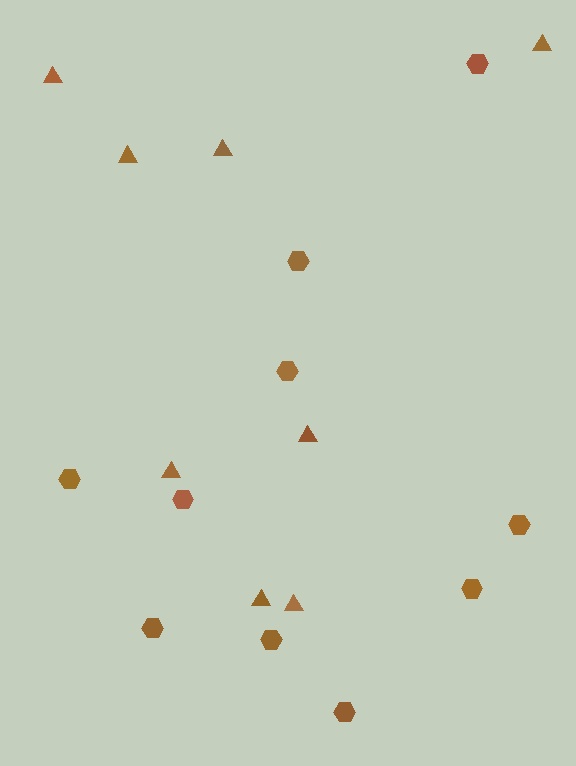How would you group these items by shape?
There are 2 groups: one group of hexagons (10) and one group of triangles (8).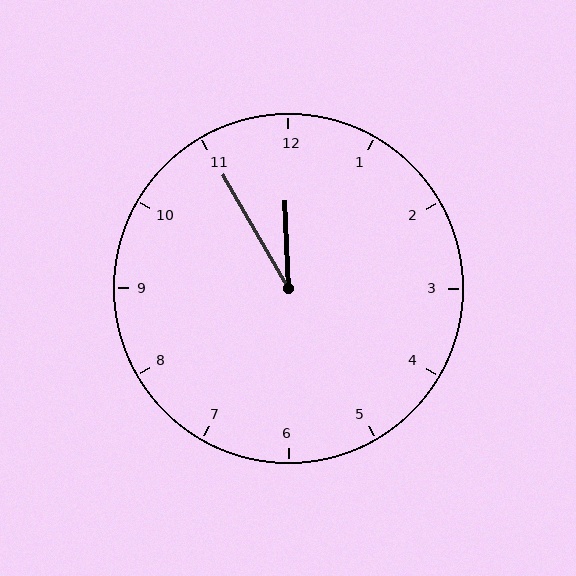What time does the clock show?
11:55.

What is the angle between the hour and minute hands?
Approximately 28 degrees.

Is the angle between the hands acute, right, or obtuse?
It is acute.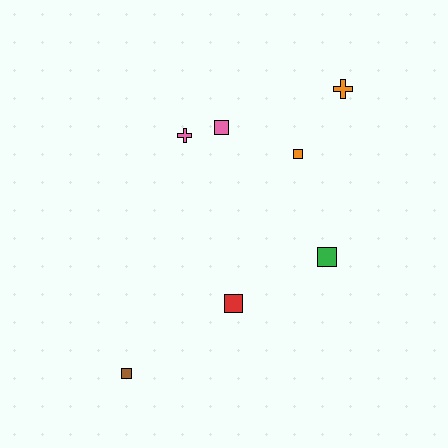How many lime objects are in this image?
There are no lime objects.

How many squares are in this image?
There are 5 squares.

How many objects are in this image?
There are 7 objects.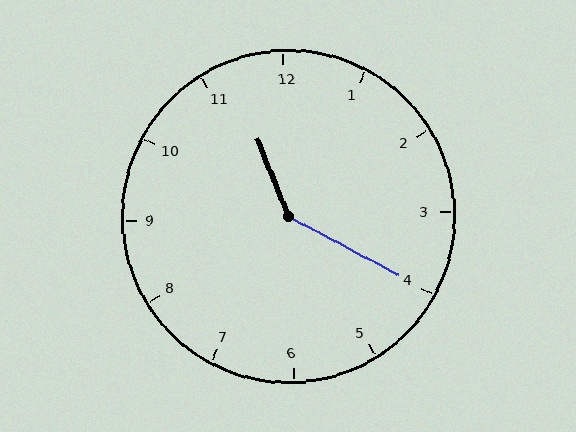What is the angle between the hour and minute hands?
Approximately 140 degrees.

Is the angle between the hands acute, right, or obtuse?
It is obtuse.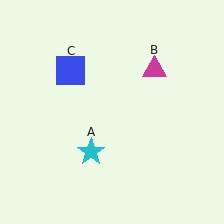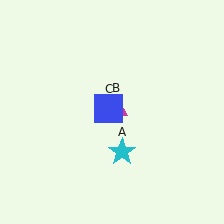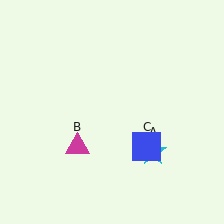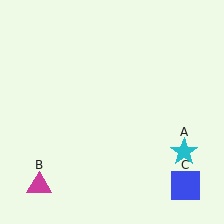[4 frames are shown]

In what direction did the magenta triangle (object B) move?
The magenta triangle (object B) moved down and to the left.